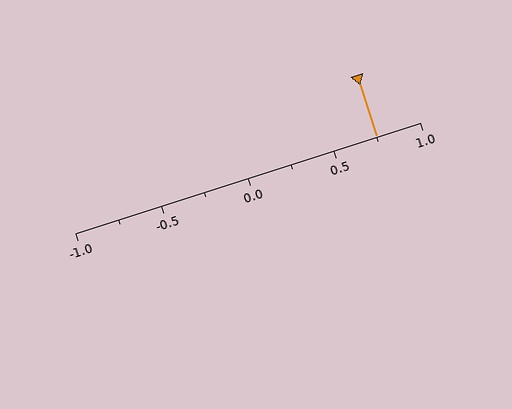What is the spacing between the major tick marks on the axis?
The major ticks are spaced 0.5 apart.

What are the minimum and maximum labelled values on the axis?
The axis runs from -1.0 to 1.0.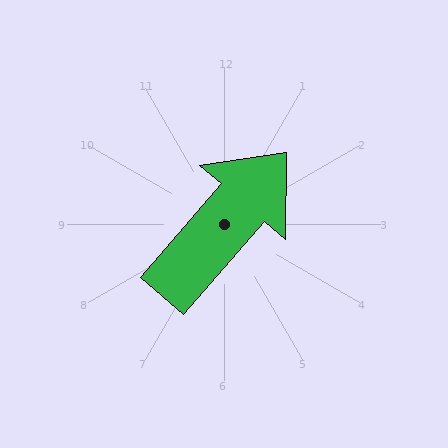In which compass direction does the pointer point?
Northeast.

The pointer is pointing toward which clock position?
Roughly 1 o'clock.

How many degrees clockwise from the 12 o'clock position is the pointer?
Approximately 41 degrees.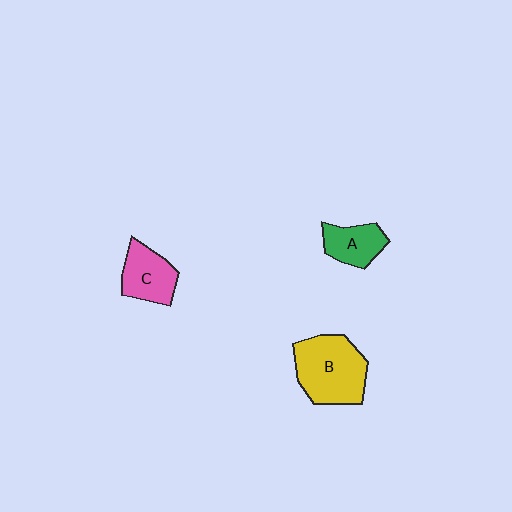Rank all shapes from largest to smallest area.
From largest to smallest: B (yellow), C (pink), A (green).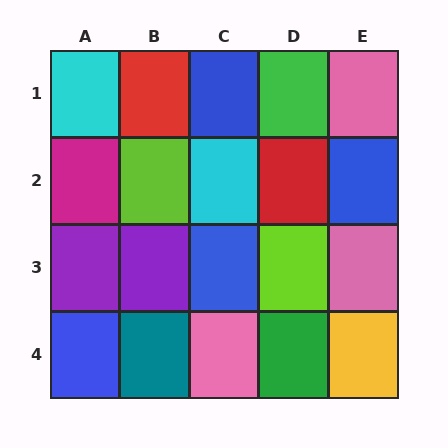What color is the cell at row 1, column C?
Blue.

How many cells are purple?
2 cells are purple.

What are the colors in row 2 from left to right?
Magenta, lime, cyan, red, blue.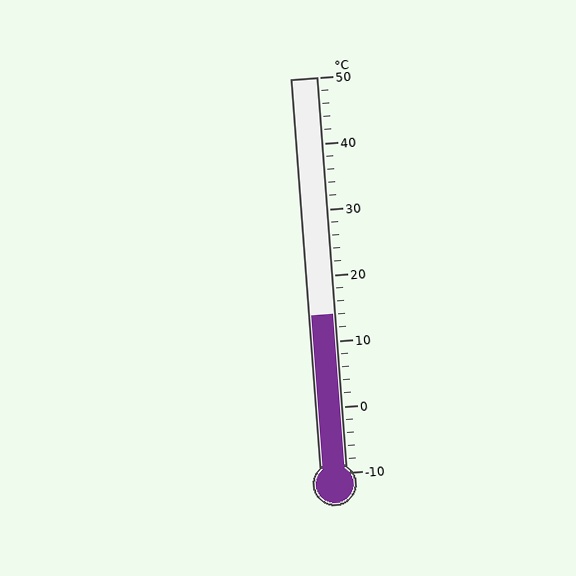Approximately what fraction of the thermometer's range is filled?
The thermometer is filled to approximately 40% of its range.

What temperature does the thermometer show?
The thermometer shows approximately 14°C.